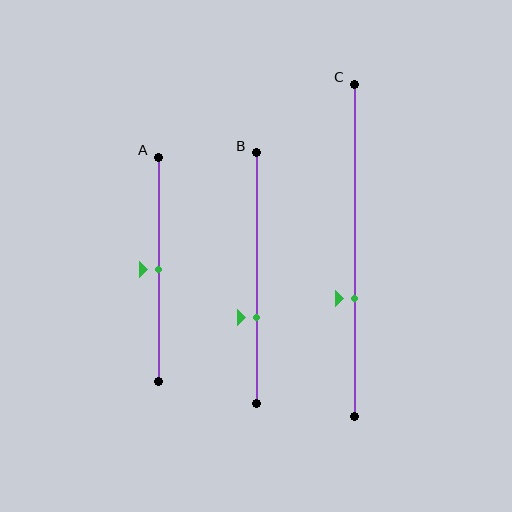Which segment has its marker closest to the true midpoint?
Segment A has its marker closest to the true midpoint.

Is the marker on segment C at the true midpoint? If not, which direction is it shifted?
No, the marker on segment C is shifted downward by about 14% of the segment length.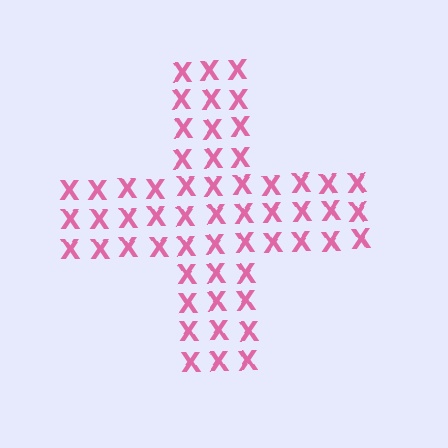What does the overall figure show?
The overall figure shows a cross.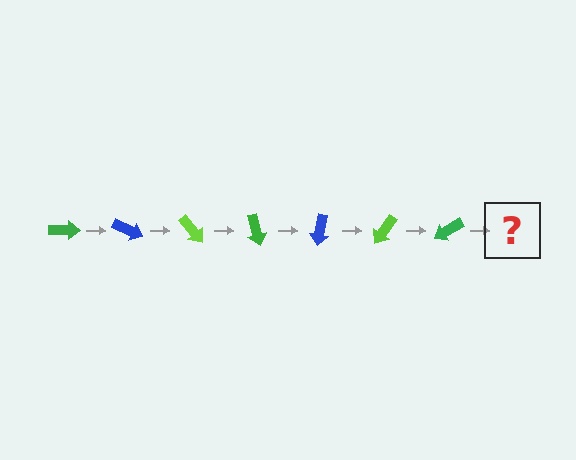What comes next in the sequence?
The next element should be a blue arrow, rotated 175 degrees from the start.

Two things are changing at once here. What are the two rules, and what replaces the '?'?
The two rules are that it rotates 25 degrees each step and the color cycles through green, blue, and lime. The '?' should be a blue arrow, rotated 175 degrees from the start.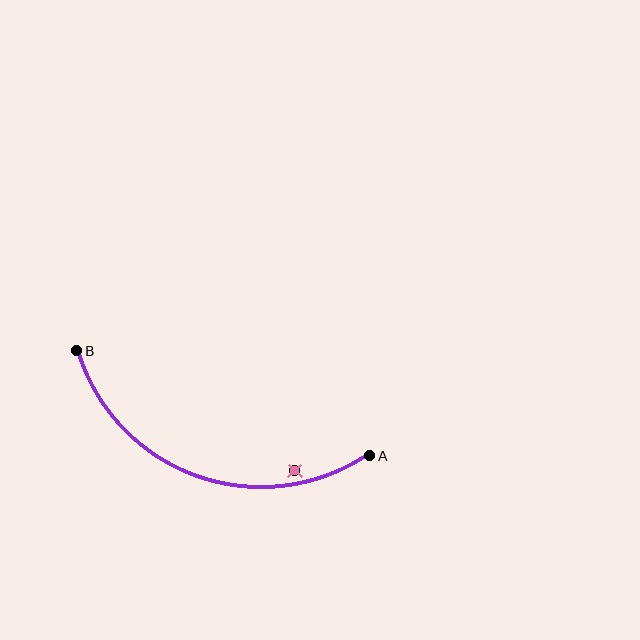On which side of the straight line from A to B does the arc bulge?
The arc bulges below the straight line connecting A and B.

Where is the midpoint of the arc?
The arc midpoint is the point on the curve farthest from the straight line joining A and B. It sits below that line.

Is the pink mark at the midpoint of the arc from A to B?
No — the pink mark does not lie on the arc at all. It sits slightly inside the curve.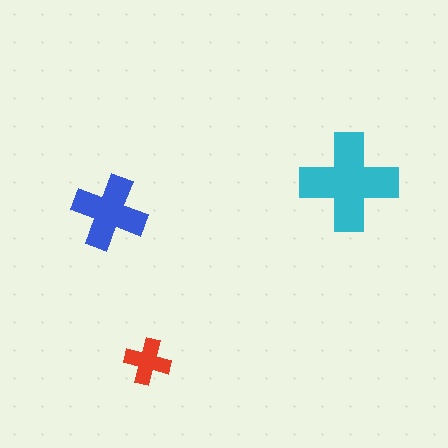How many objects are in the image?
There are 3 objects in the image.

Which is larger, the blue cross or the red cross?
The blue one.